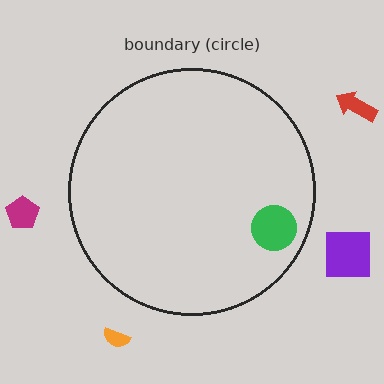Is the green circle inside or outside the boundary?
Inside.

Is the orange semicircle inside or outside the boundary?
Outside.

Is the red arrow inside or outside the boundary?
Outside.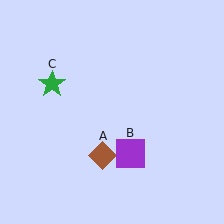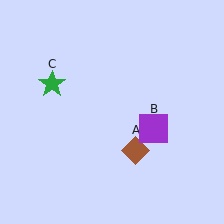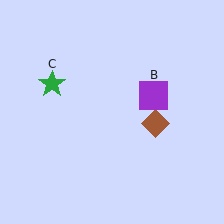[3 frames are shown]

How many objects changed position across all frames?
2 objects changed position: brown diamond (object A), purple square (object B).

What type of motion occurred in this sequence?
The brown diamond (object A), purple square (object B) rotated counterclockwise around the center of the scene.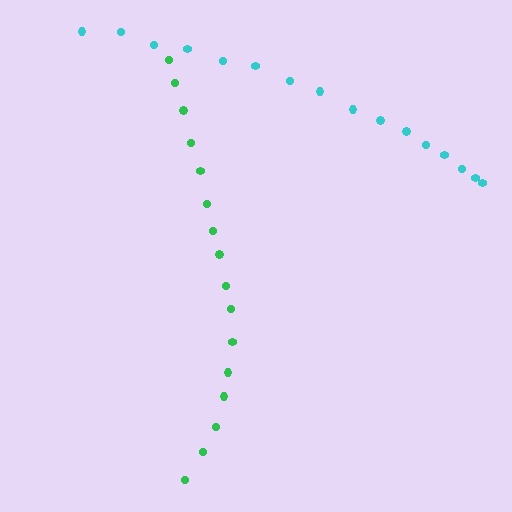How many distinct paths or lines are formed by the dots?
There are 2 distinct paths.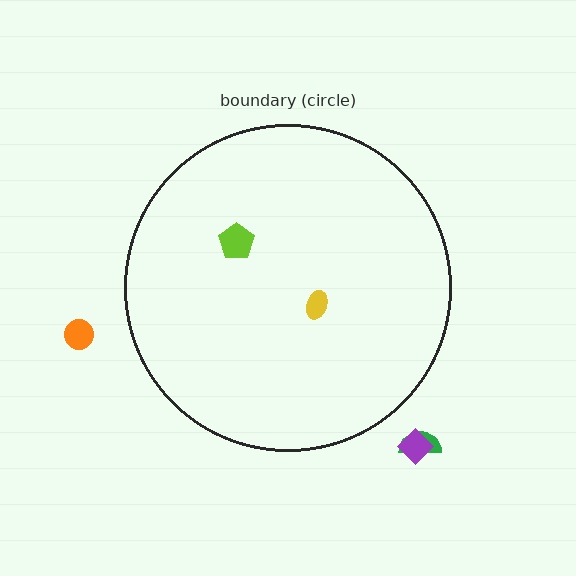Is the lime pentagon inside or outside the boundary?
Inside.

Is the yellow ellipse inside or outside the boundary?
Inside.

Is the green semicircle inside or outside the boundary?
Outside.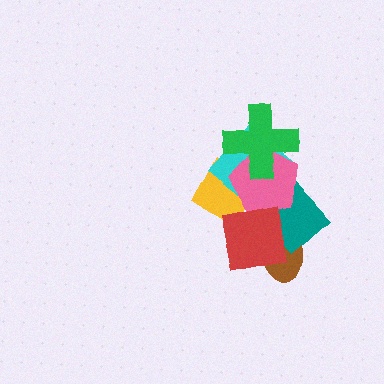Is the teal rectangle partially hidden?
Yes, it is partially covered by another shape.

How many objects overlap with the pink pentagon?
5 objects overlap with the pink pentagon.